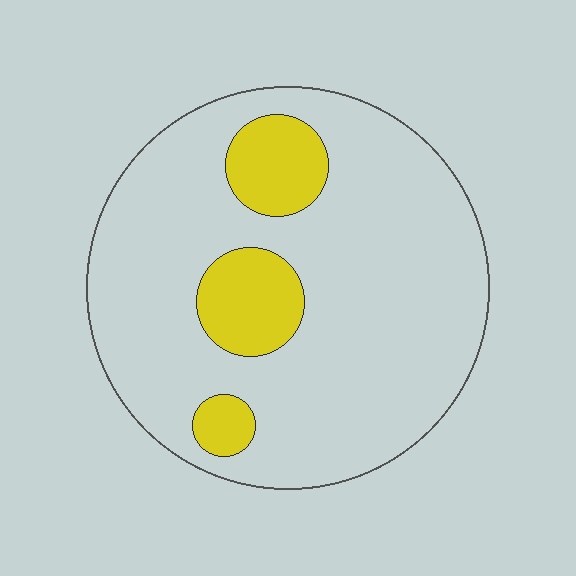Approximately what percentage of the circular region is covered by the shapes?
Approximately 15%.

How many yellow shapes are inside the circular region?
3.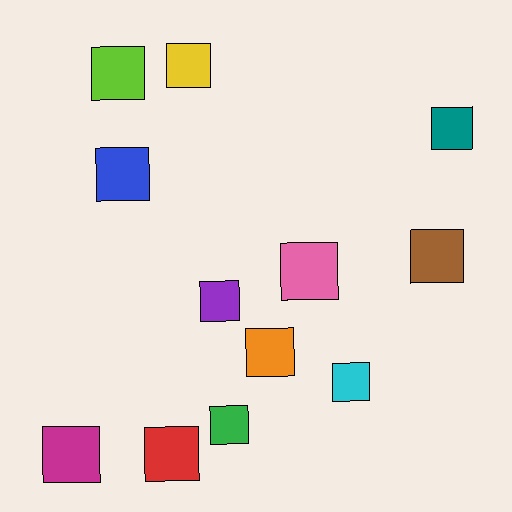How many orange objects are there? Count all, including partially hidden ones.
There is 1 orange object.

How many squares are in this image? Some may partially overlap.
There are 12 squares.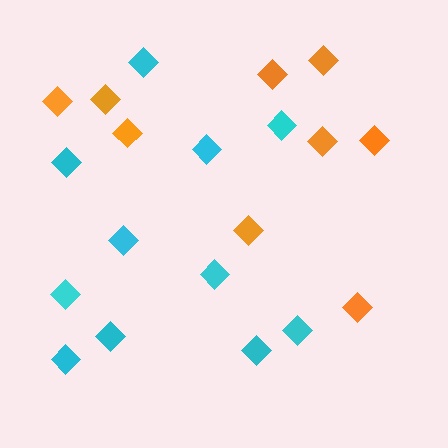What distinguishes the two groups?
There are 2 groups: one group of orange diamonds (9) and one group of cyan diamonds (11).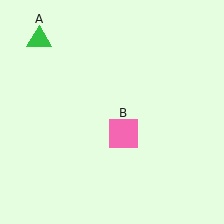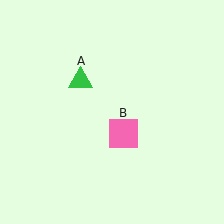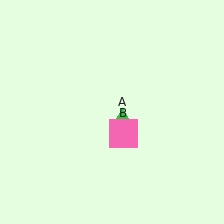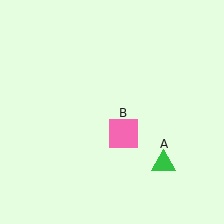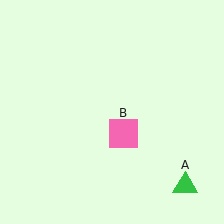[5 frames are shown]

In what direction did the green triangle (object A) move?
The green triangle (object A) moved down and to the right.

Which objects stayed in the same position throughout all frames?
Pink square (object B) remained stationary.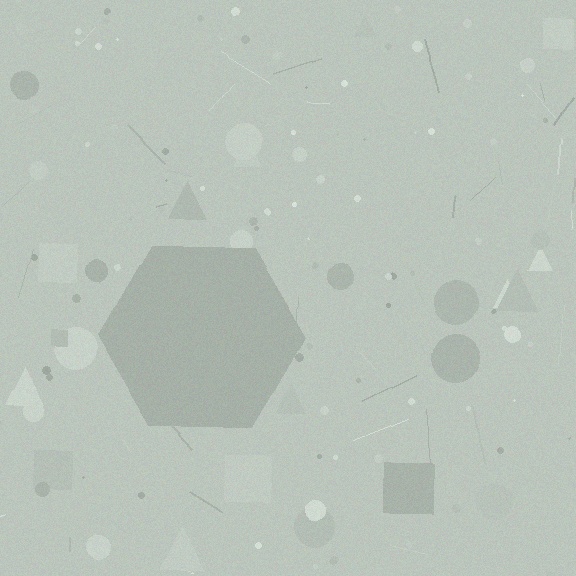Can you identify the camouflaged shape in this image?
The camouflaged shape is a hexagon.